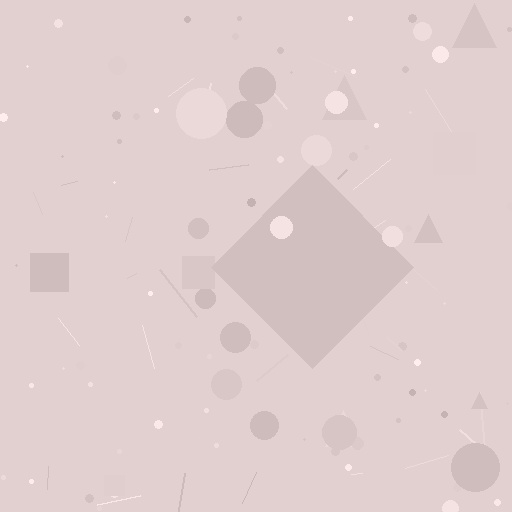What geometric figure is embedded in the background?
A diamond is embedded in the background.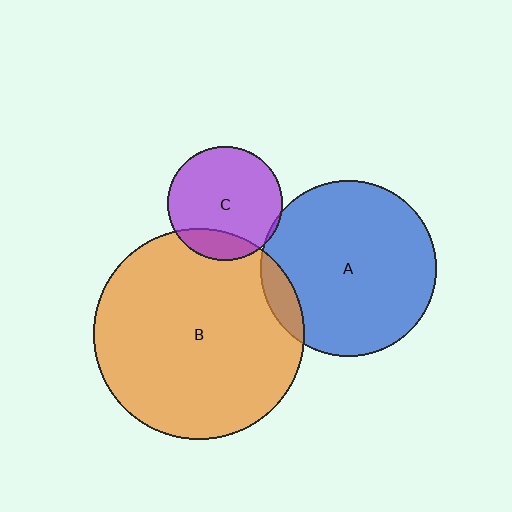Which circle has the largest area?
Circle B (orange).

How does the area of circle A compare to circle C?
Approximately 2.4 times.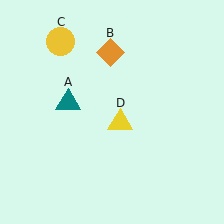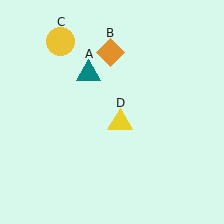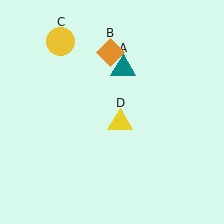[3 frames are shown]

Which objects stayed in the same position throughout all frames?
Orange diamond (object B) and yellow circle (object C) and yellow triangle (object D) remained stationary.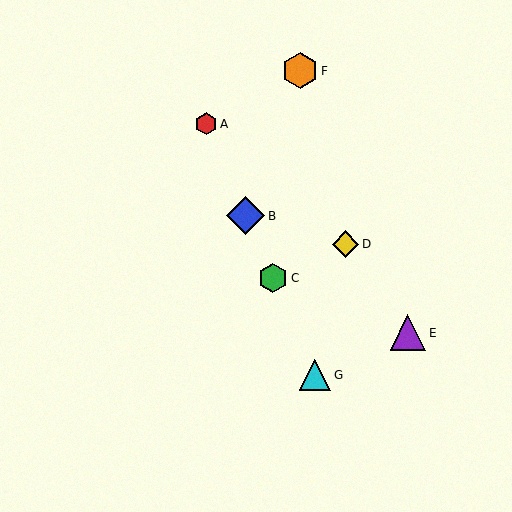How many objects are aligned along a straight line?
4 objects (A, B, C, G) are aligned along a straight line.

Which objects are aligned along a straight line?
Objects A, B, C, G are aligned along a straight line.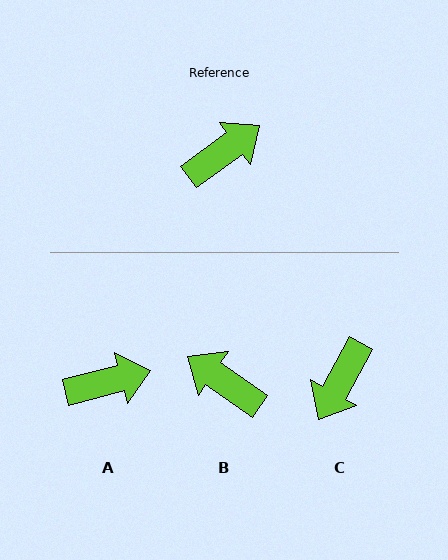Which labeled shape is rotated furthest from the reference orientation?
C, about 155 degrees away.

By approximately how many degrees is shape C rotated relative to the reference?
Approximately 155 degrees clockwise.